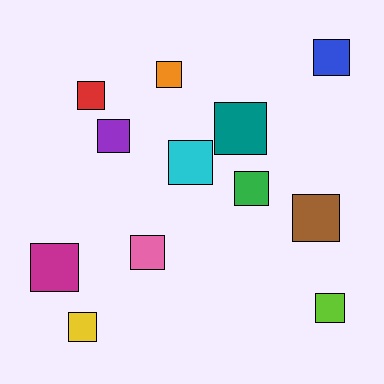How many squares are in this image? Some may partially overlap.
There are 12 squares.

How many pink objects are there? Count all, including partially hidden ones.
There is 1 pink object.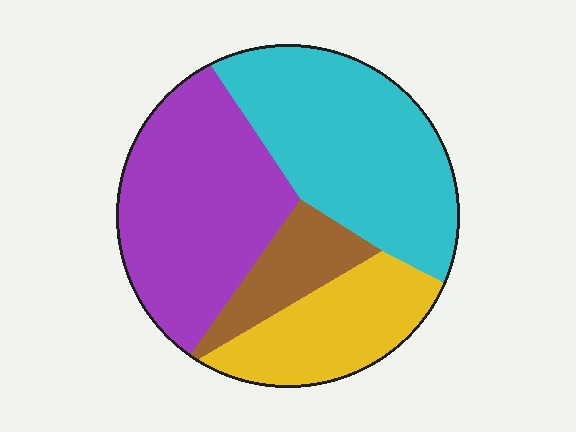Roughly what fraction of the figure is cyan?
Cyan takes up about three eighths (3/8) of the figure.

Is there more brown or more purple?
Purple.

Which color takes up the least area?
Brown, at roughly 10%.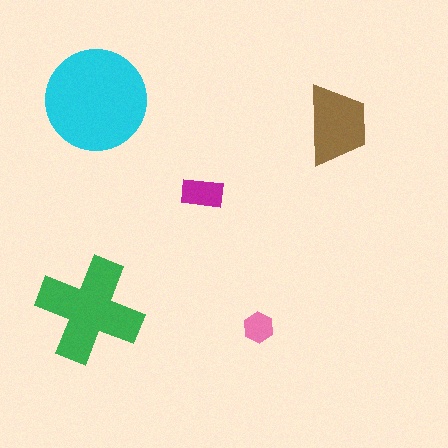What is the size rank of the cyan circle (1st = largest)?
1st.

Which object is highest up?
The cyan circle is topmost.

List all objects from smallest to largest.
The pink hexagon, the magenta rectangle, the brown trapezoid, the green cross, the cyan circle.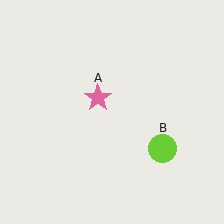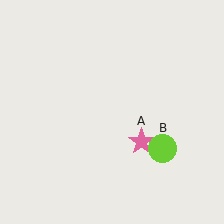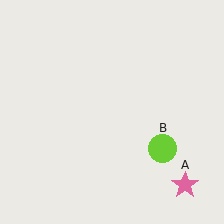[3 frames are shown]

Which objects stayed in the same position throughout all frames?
Lime circle (object B) remained stationary.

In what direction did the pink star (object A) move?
The pink star (object A) moved down and to the right.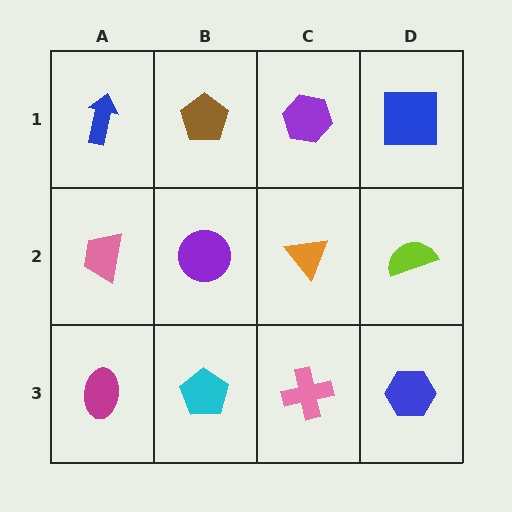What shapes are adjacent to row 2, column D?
A blue square (row 1, column D), a blue hexagon (row 3, column D), an orange triangle (row 2, column C).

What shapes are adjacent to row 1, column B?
A purple circle (row 2, column B), a blue arrow (row 1, column A), a purple hexagon (row 1, column C).